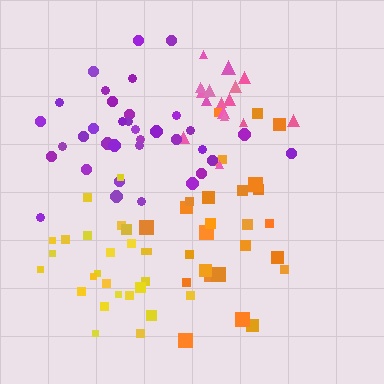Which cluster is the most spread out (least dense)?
Orange.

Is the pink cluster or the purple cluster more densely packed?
Pink.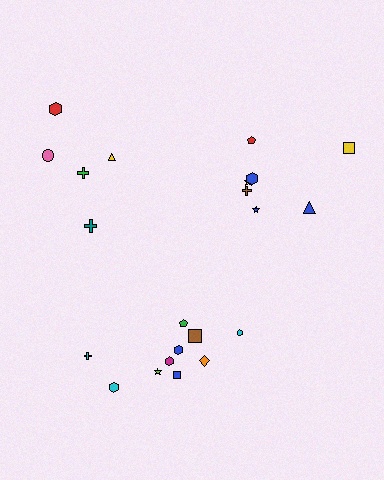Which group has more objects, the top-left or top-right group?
The top-right group.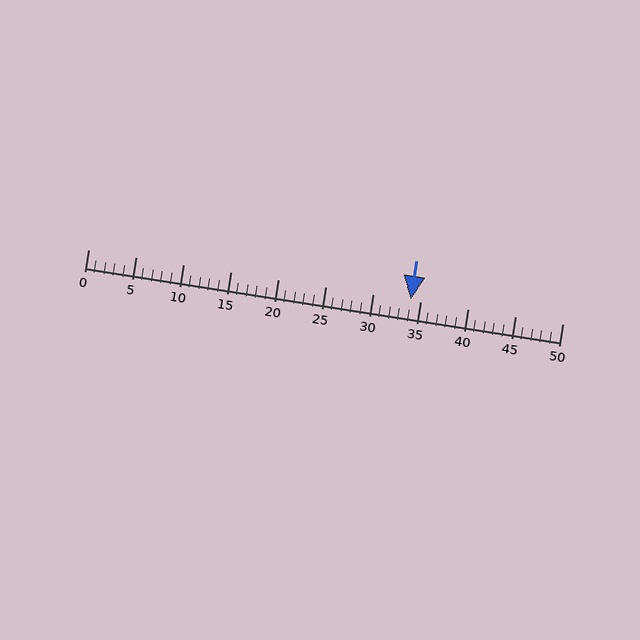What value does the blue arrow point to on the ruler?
The blue arrow points to approximately 34.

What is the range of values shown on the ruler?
The ruler shows values from 0 to 50.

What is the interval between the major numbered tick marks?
The major tick marks are spaced 5 units apart.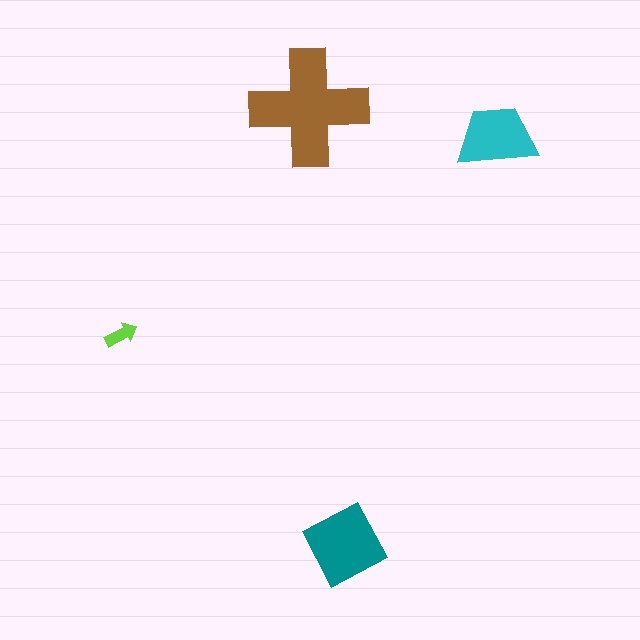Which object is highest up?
The brown cross is topmost.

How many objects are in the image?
There are 4 objects in the image.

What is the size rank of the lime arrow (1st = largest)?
4th.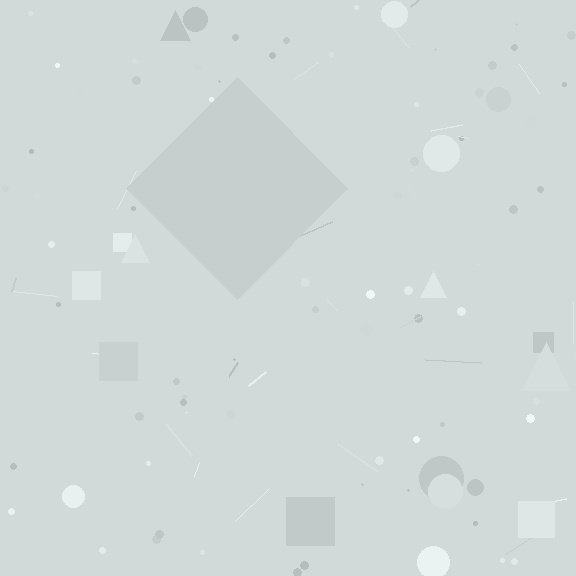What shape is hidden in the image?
A diamond is hidden in the image.